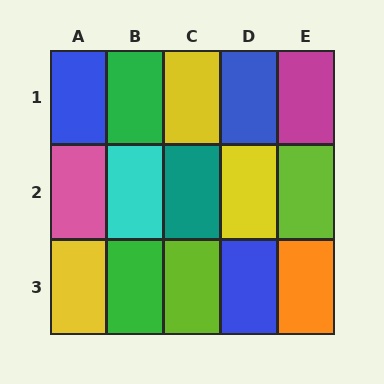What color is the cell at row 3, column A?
Yellow.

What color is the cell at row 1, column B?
Green.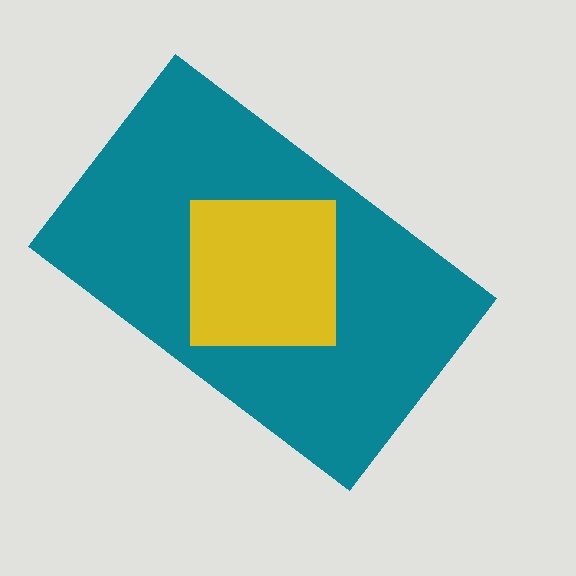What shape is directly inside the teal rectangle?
The yellow square.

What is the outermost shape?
The teal rectangle.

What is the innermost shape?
The yellow square.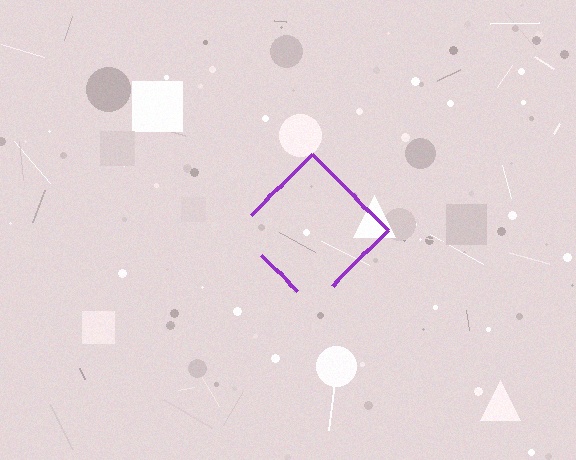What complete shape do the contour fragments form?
The contour fragments form a diamond.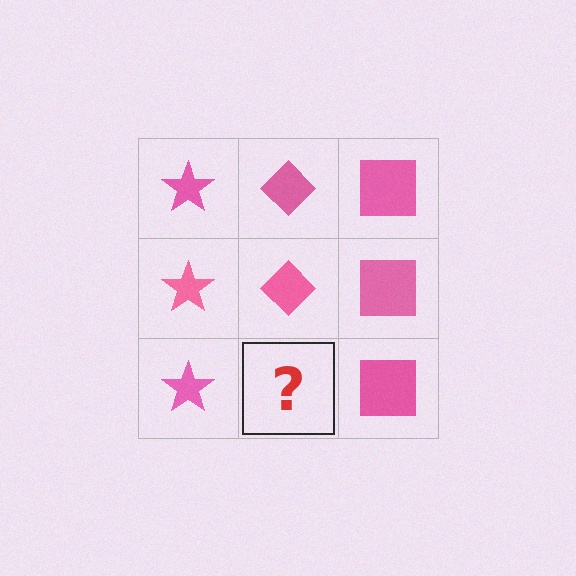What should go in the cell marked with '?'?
The missing cell should contain a pink diamond.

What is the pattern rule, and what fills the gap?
The rule is that each column has a consistent shape. The gap should be filled with a pink diamond.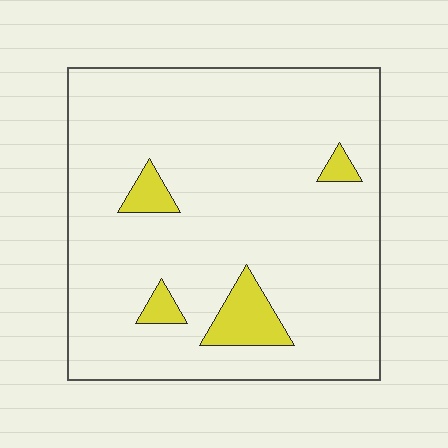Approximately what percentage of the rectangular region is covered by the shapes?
Approximately 10%.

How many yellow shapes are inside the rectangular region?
4.